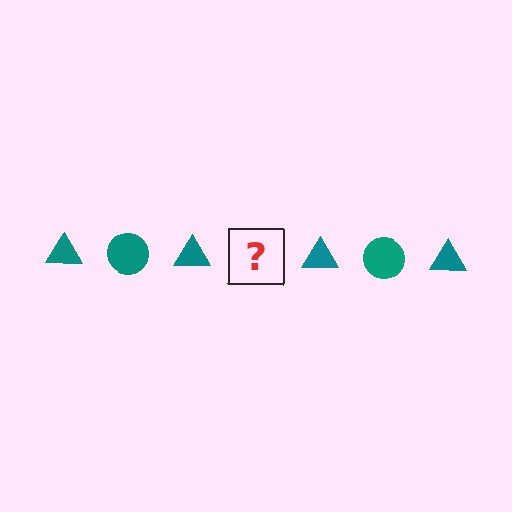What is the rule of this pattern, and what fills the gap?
The rule is that the pattern cycles through triangle, circle shapes in teal. The gap should be filled with a teal circle.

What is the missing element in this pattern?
The missing element is a teal circle.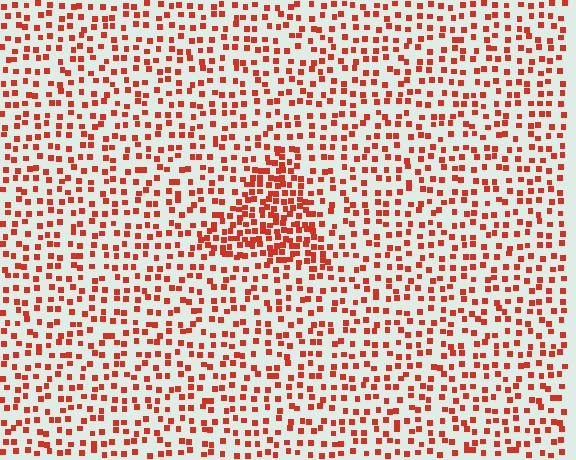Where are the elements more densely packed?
The elements are more densely packed inside the triangle boundary.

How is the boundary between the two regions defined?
The boundary is defined by a change in element density (approximately 2.1x ratio). All elements are the same color, size, and shape.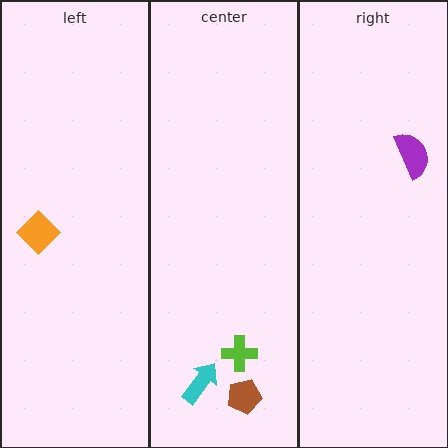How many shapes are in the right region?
1.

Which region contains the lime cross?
The center region.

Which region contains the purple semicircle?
The right region.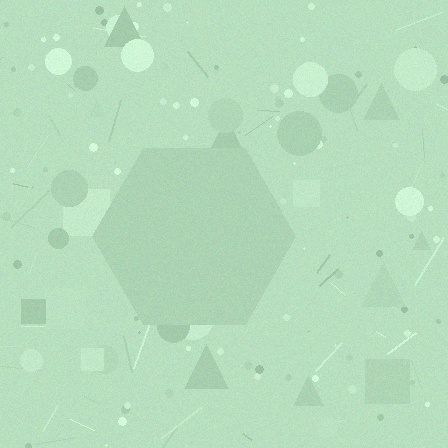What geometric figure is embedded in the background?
A hexagon is embedded in the background.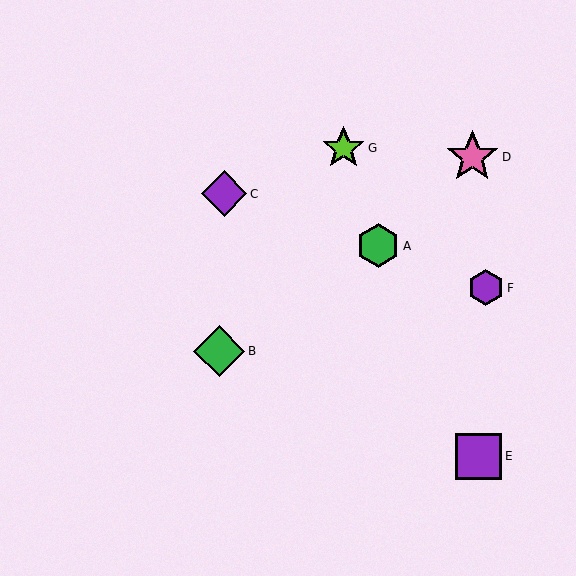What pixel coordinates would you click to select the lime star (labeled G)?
Click at (343, 148) to select the lime star G.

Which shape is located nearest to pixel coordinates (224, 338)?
The green diamond (labeled B) at (219, 351) is nearest to that location.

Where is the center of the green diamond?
The center of the green diamond is at (219, 351).